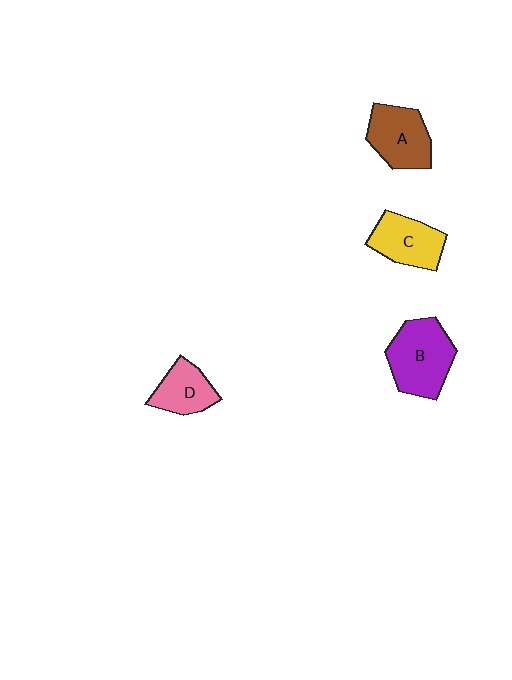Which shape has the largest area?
Shape B (purple).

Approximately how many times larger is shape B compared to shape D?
Approximately 1.6 times.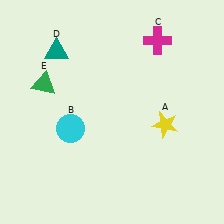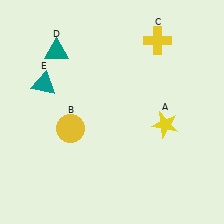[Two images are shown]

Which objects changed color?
B changed from cyan to yellow. C changed from magenta to yellow. E changed from green to teal.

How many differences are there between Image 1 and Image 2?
There are 3 differences between the two images.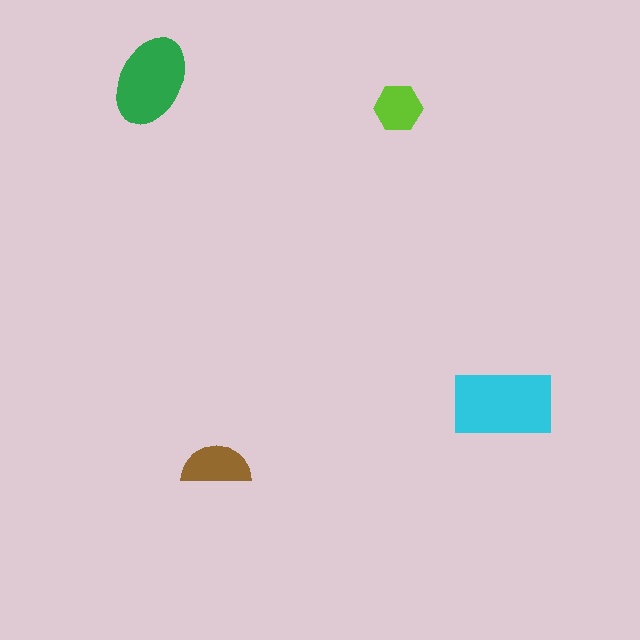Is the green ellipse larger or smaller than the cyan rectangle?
Smaller.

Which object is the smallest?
The lime hexagon.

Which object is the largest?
The cyan rectangle.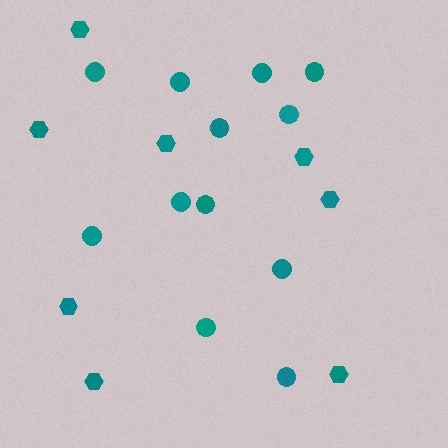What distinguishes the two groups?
There are 2 groups: one group of circles (12) and one group of hexagons (8).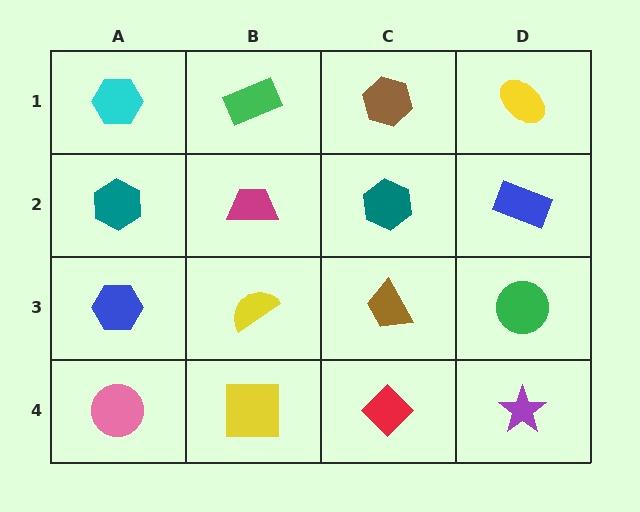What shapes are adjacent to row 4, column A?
A blue hexagon (row 3, column A), a yellow square (row 4, column B).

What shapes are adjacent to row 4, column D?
A green circle (row 3, column D), a red diamond (row 4, column C).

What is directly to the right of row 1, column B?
A brown hexagon.